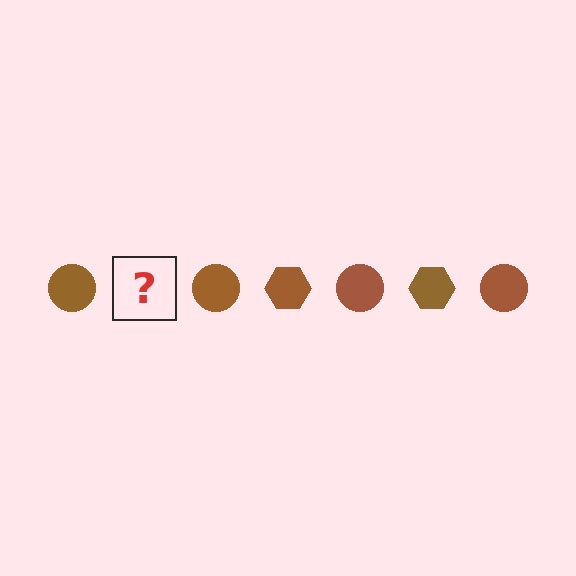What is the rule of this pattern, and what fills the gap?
The rule is that the pattern cycles through circle, hexagon shapes in brown. The gap should be filled with a brown hexagon.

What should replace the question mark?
The question mark should be replaced with a brown hexagon.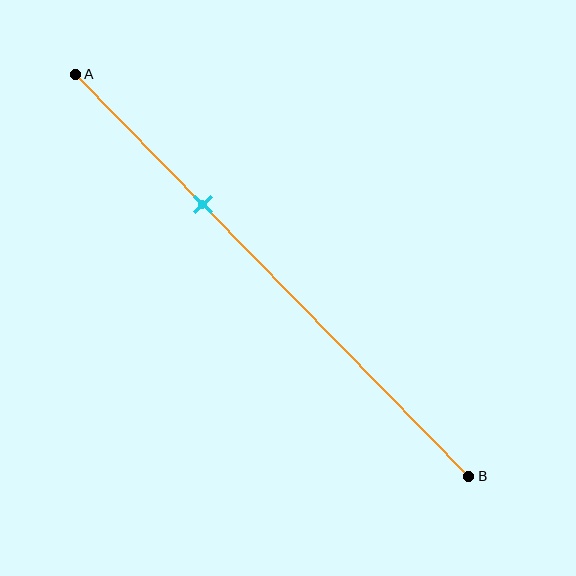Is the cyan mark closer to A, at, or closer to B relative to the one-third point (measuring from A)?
The cyan mark is approximately at the one-third point of segment AB.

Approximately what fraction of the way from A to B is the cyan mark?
The cyan mark is approximately 30% of the way from A to B.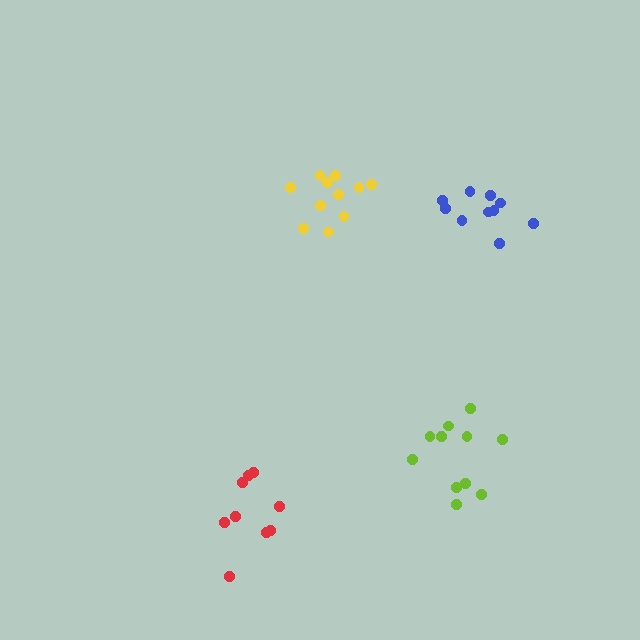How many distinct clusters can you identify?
There are 4 distinct clusters.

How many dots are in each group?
Group 1: 10 dots, Group 2: 9 dots, Group 3: 11 dots, Group 4: 11 dots (41 total).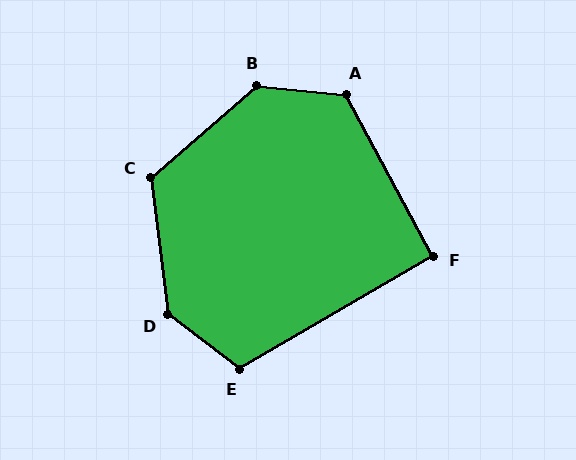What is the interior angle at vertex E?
Approximately 113 degrees (obtuse).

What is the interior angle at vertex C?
Approximately 124 degrees (obtuse).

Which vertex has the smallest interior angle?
F, at approximately 92 degrees.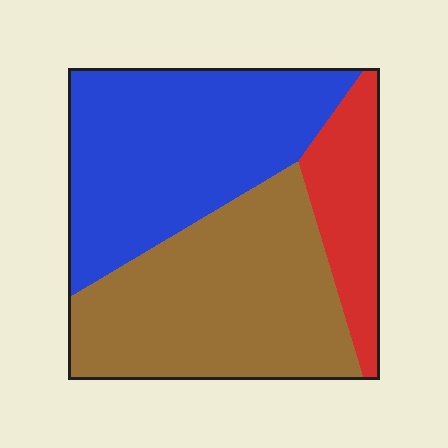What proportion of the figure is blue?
Blue takes up about two fifths (2/5) of the figure.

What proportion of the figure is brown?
Brown takes up about two fifths (2/5) of the figure.